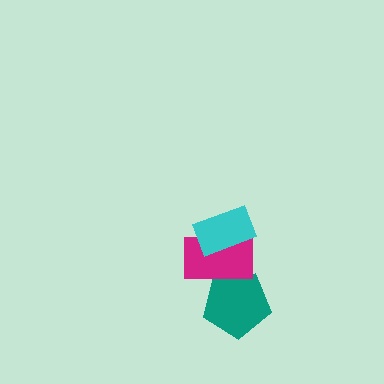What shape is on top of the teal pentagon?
The magenta rectangle is on top of the teal pentagon.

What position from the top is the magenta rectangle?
The magenta rectangle is 2nd from the top.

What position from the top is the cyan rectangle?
The cyan rectangle is 1st from the top.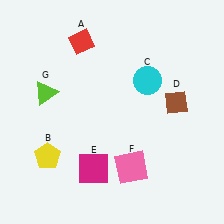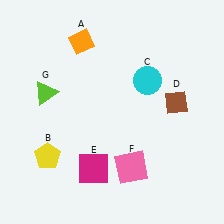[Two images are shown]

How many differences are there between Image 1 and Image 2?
There is 1 difference between the two images.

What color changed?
The diamond (A) changed from red in Image 1 to orange in Image 2.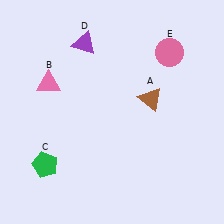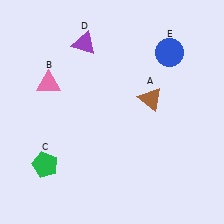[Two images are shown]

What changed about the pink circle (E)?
In Image 1, E is pink. In Image 2, it changed to blue.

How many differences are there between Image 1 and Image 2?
There is 1 difference between the two images.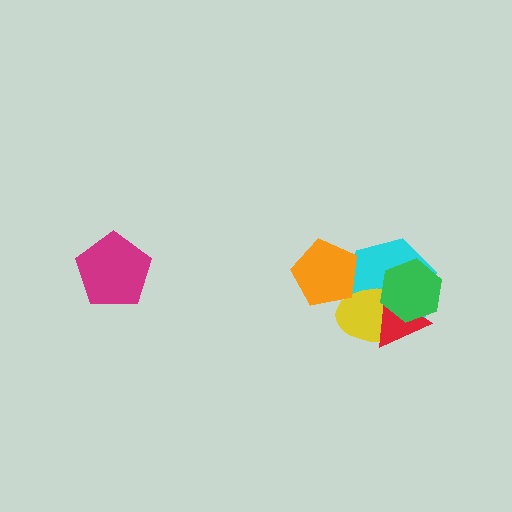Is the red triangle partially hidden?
Yes, it is partially covered by another shape.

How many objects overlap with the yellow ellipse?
4 objects overlap with the yellow ellipse.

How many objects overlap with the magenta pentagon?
0 objects overlap with the magenta pentagon.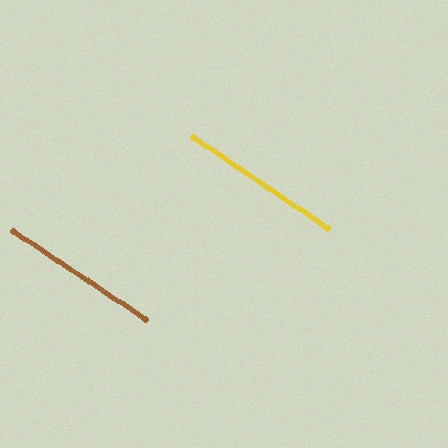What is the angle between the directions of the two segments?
Approximately 0 degrees.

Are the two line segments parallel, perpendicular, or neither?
Parallel — their directions differ by only 0.5°.